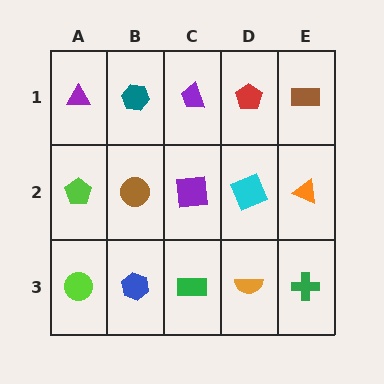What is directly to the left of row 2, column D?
A purple square.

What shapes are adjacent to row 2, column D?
A red pentagon (row 1, column D), an orange semicircle (row 3, column D), a purple square (row 2, column C), an orange triangle (row 2, column E).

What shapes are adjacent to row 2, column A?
A purple triangle (row 1, column A), a lime circle (row 3, column A), a brown circle (row 2, column B).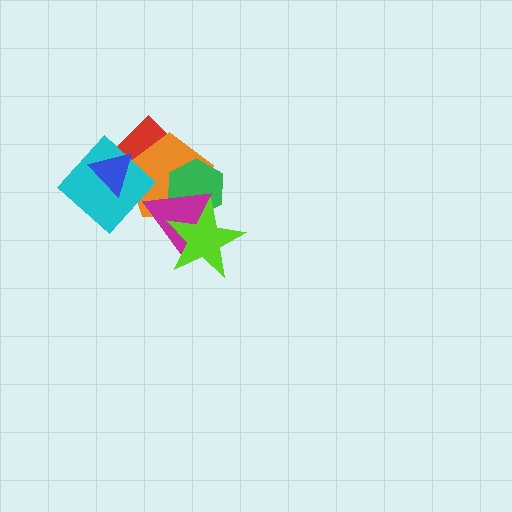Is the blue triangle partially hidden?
No, no other shape covers it.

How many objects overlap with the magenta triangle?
3 objects overlap with the magenta triangle.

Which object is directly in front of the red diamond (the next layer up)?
The orange pentagon is directly in front of the red diamond.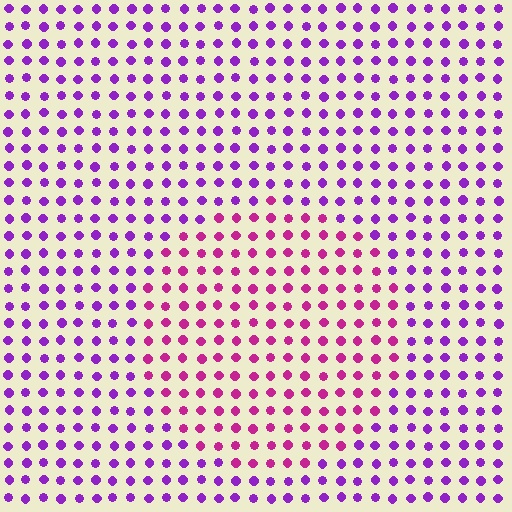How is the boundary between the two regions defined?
The boundary is defined purely by a slight shift in hue (about 38 degrees). Spacing, size, and orientation are identical on both sides.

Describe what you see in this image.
The image is filled with small purple elements in a uniform arrangement. A circle-shaped region is visible where the elements are tinted to a slightly different hue, forming a subtle color boundary.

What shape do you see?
I see a circle.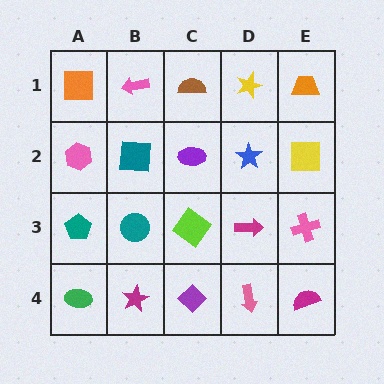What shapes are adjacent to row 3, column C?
A purple ellipse (row 2, column C), a purple diamond (row 4, column C), a teal circle (row 3, column B), a magenta arrow (row 3, column D).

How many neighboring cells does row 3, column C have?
4.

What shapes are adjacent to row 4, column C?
A lime diamond (row 3, column C), a magenta star (row 4, column B), a pink arrow (row 4, column D).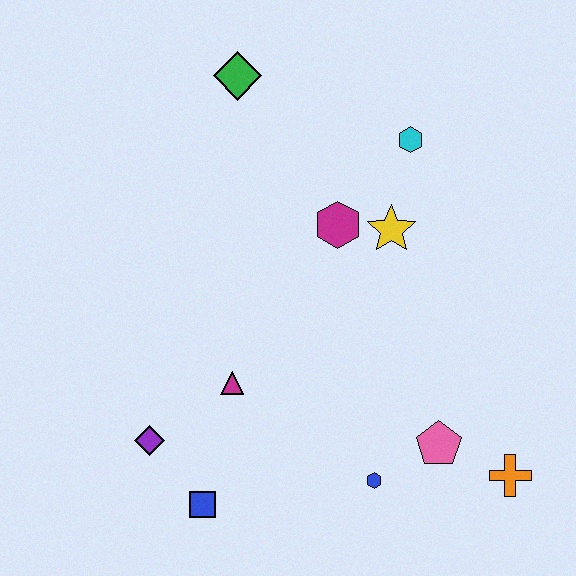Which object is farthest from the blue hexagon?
The green diamond is farthest from the blue hexagon.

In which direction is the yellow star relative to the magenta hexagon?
The yellow star is to the right of the magenta hexagon.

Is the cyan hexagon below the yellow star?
No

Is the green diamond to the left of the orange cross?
Yes